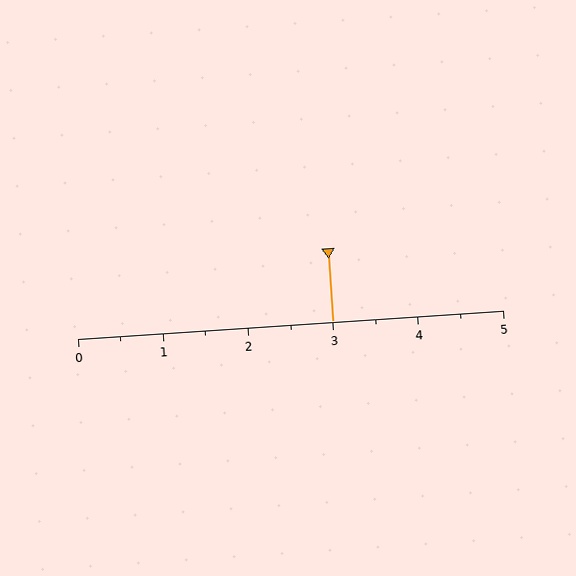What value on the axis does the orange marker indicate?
The marker indicates approximately 3.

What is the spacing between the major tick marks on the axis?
The major ticks are spaced 1 apart.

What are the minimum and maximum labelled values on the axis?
The axis runs from 0 to 5.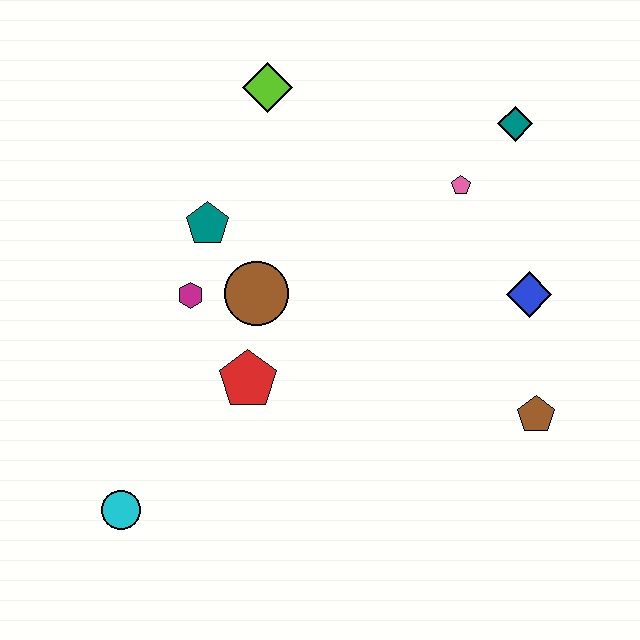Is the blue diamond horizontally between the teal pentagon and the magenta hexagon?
No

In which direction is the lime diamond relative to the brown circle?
The lime diamond is above the brown circle.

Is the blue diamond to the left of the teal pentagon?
No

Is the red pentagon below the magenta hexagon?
Yes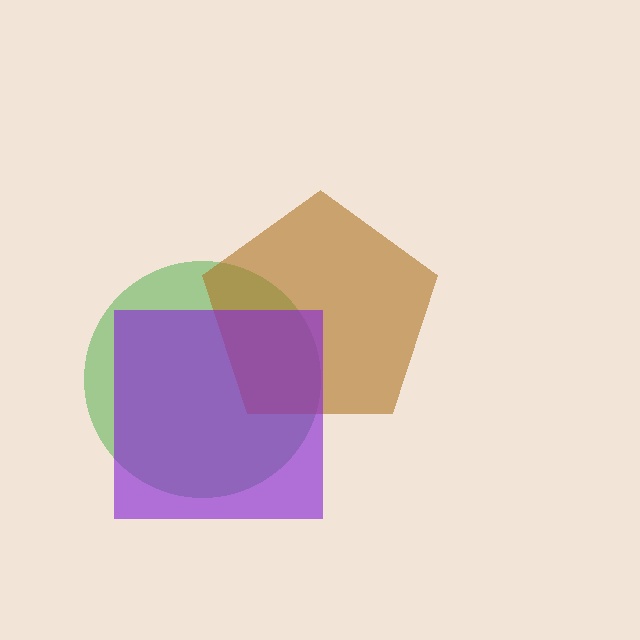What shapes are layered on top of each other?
The layered shapes are: a green circle, a brown pentagon, a purple square.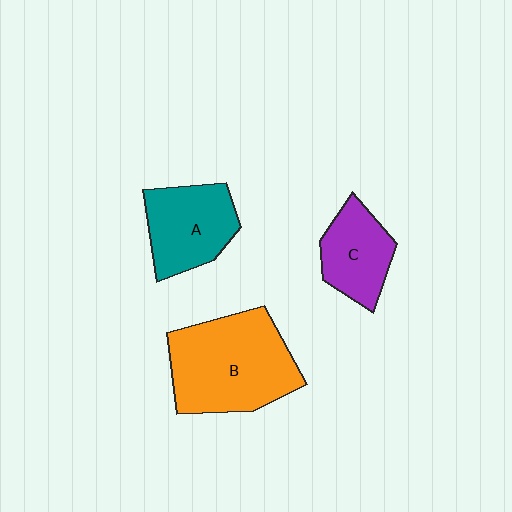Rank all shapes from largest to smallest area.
From largest to smallest: B (orange), A (teal), C (purple).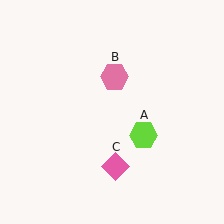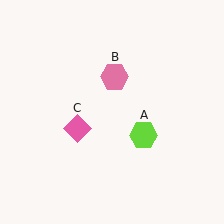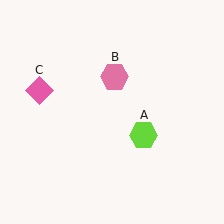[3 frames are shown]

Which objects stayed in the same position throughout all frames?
Lime hexagon (object A) and pink hexagon (object B) remained stationary.